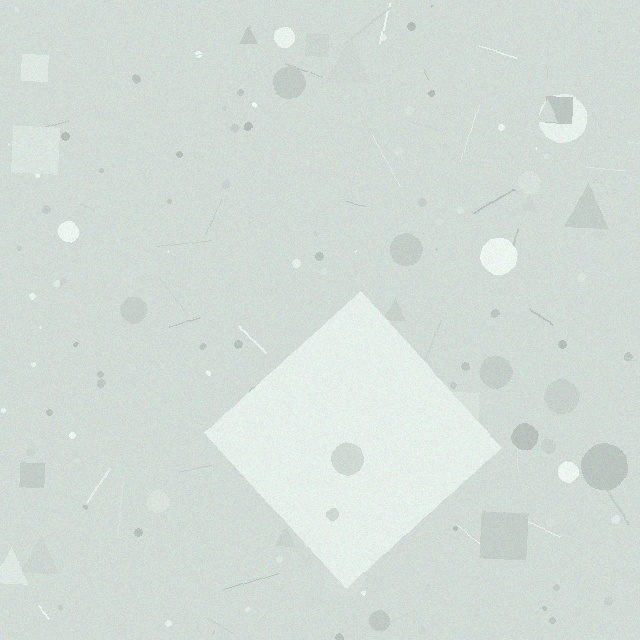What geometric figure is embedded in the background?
A diamond is embedded in the background.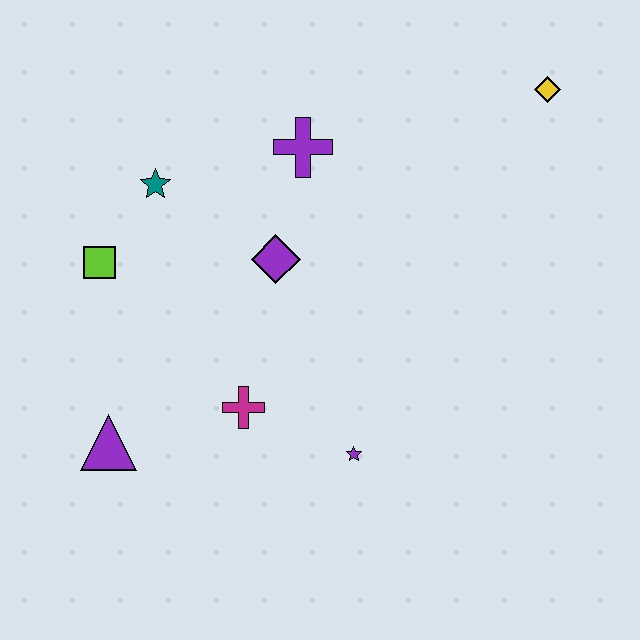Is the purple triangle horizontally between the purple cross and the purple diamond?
No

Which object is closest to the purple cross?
The purple diamond is closest to the purple cross.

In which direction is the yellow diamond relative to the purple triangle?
The yellow diamond is to the right of the purple triangle.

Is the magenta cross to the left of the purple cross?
Yes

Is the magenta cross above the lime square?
No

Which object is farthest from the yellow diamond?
The purple triangle is farthest from the yellow diamond.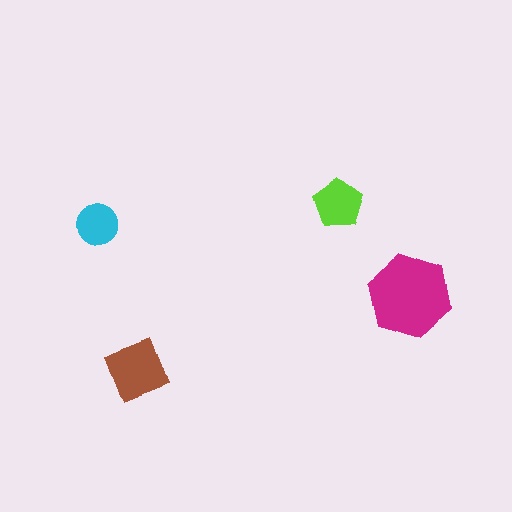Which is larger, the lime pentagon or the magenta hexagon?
The magenta hexagon.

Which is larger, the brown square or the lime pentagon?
The brown square.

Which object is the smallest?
The cyan circle.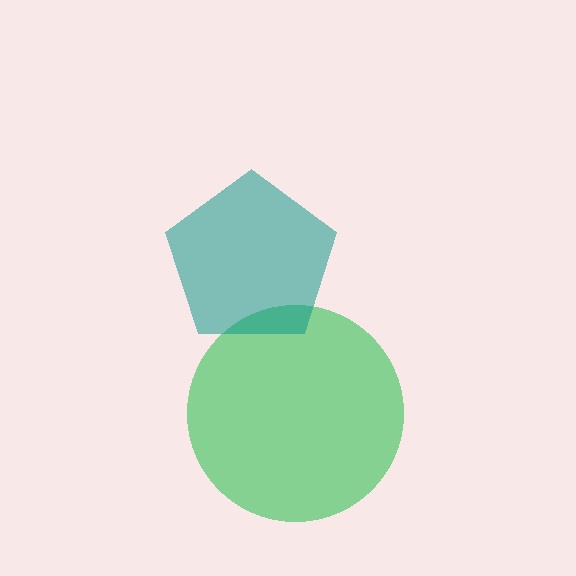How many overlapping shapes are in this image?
There are 2 overlapping shapes in the image.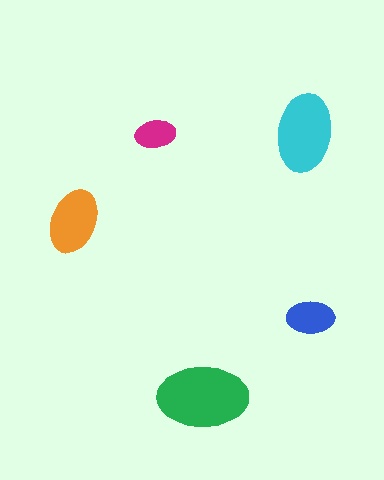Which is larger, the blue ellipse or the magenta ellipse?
The blue one.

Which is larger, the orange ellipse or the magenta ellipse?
The orange one.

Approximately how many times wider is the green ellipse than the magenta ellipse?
About 2 times wider.